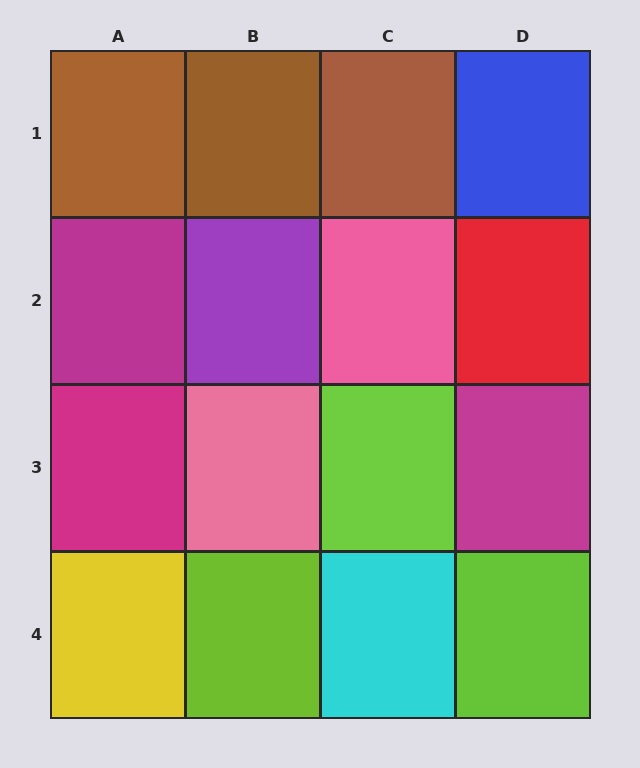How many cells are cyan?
1 cell is cyan.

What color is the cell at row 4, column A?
Yellow.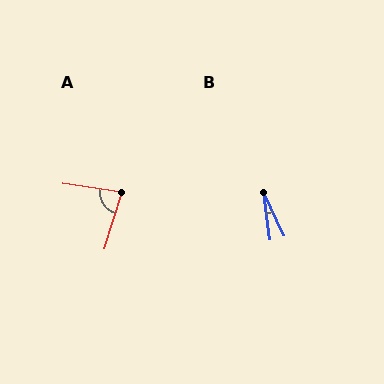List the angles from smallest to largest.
B (18°), A (80°).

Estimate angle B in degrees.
Approximately 18 degrees.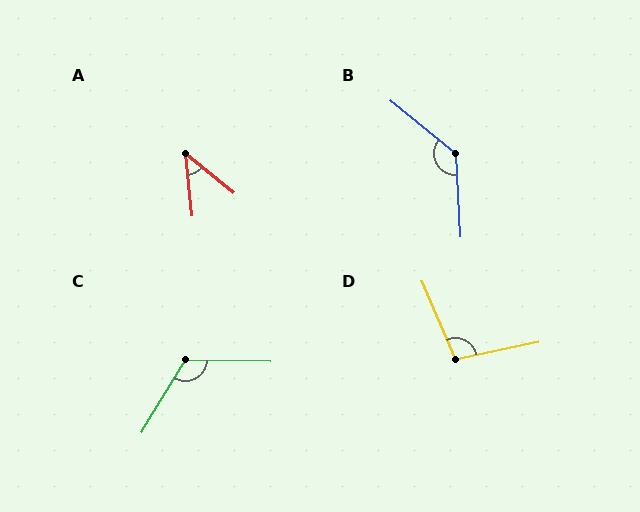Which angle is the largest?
B, at approximately 132 degrees.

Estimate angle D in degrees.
Approximately 101 degrees.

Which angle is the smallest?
A, at approximately 45 degrees.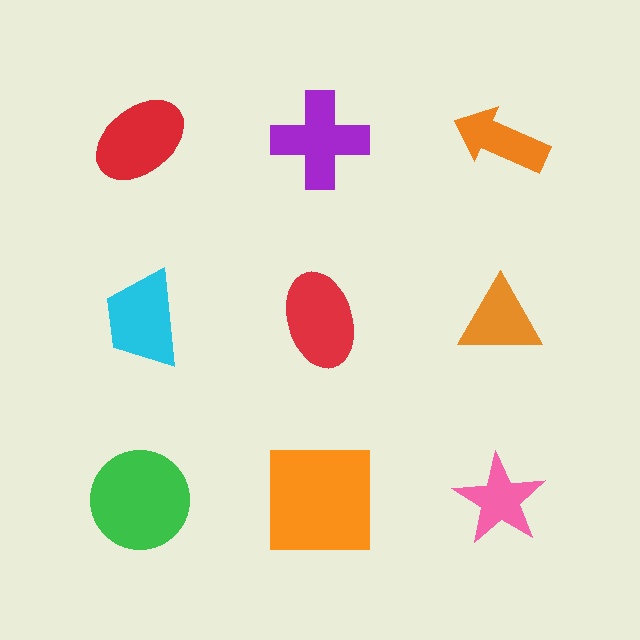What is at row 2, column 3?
An orange triangle.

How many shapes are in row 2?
3 shapes.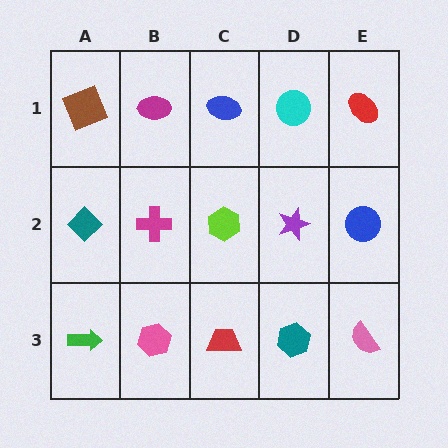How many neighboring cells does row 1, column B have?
3.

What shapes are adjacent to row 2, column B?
A magenta ellipse (row 1, column B), a pink hexagon (row 3, column B), a teal diamond (row 2, column A), a lime hexagon (row 2, column C).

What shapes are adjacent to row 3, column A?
A teal diamond (row 2, column A), a pink hexagon (row 3, column B).